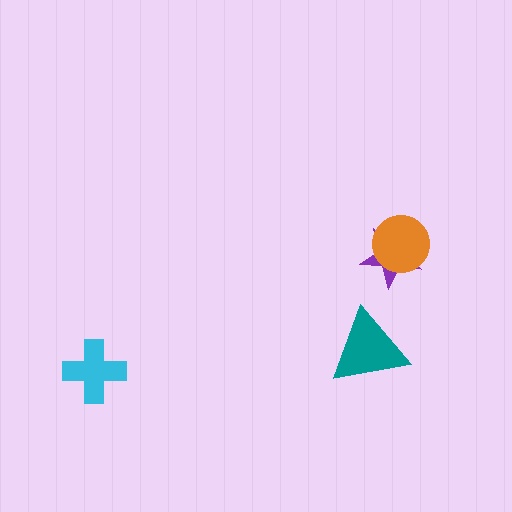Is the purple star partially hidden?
Yes, it is partially covered by another shape.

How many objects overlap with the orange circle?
1 object overlaps with the orange circle.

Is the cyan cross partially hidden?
No, no other shape covers it.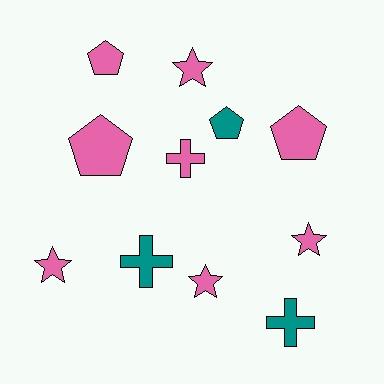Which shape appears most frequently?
Star, with 4 objects.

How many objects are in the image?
There are 11 objects.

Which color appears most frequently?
Pink, with 8 objects.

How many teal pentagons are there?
There is 1 teal pentagon.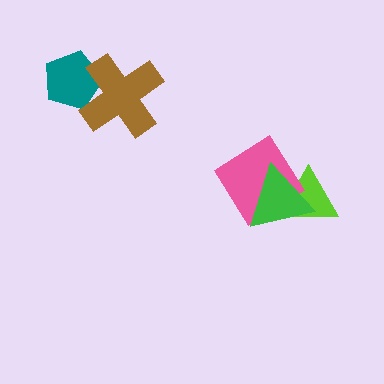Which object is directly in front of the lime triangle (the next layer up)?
The pink diamond is directly in front of the lime triangle.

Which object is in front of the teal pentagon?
The brown cross is in front of the teal pentagon.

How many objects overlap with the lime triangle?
2 objects overlap with the lime triangle.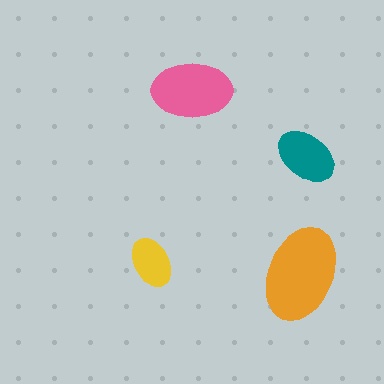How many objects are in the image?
There are 4 objects in the image.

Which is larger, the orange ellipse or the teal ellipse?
The orange one.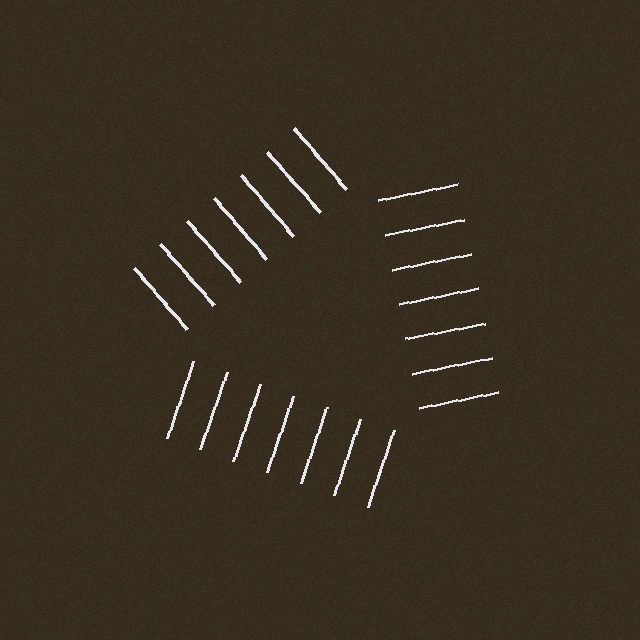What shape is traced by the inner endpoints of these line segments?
An illusory triangle — the line segments terminate on its edges but no continuous stroke is drawn.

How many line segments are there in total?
21 — 7 along each of the 3 edges.